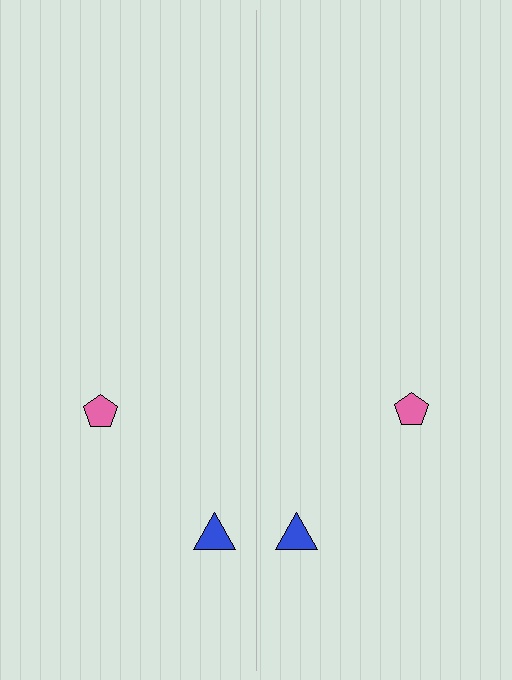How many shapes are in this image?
There are 4 shapes in this image.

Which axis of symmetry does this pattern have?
The pattern has a vertical axis of symmetry running through the center of the image.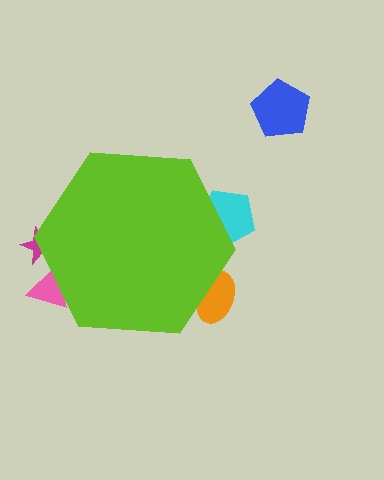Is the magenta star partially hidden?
Yes, the magenta star is partially hidden behind the lime hexagon.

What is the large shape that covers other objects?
A lime hexagon.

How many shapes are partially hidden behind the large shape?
4 shapes are partially hidden.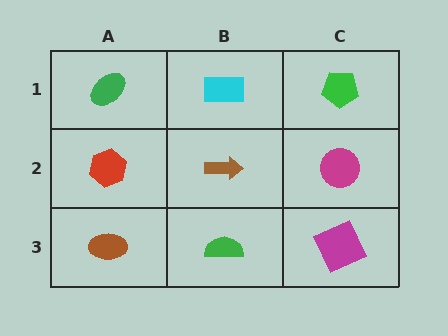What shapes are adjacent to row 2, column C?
A green pentagon (row 1, column C), a magenta square (row 3, column C), a brown arrow (row 2, column B).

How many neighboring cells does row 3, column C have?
2.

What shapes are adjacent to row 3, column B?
A brown arrow (row 2, column B), a brown ellipse (row 3, column A), a magenta square (row 3, column C).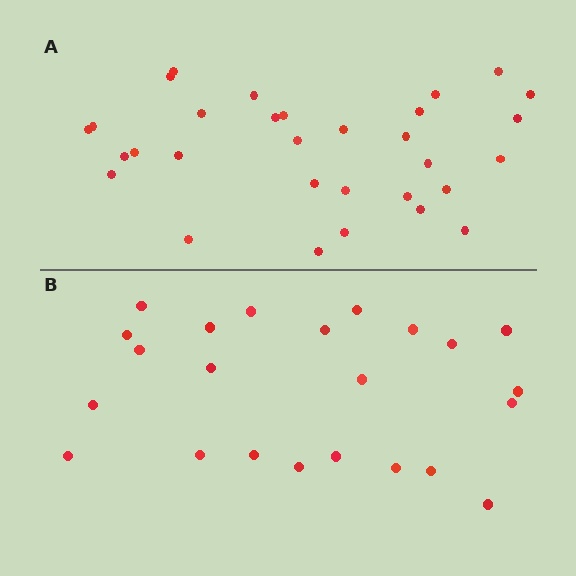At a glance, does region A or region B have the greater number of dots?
Region A (the top region) has more dots.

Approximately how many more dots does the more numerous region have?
Region A has roughly 8 or so more dots than region B.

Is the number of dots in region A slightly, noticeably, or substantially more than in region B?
Region A has noticeably more, but not dramatically so. The ratio is roughly 1.3 to 1.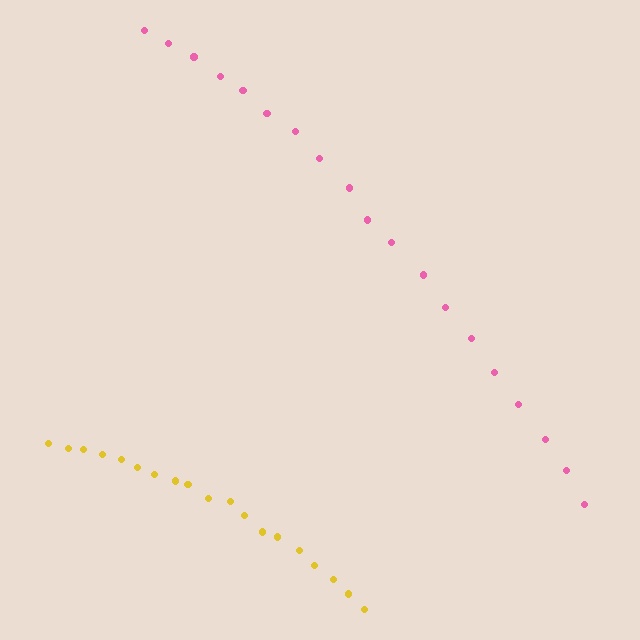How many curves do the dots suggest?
There are 2 distinct paths.